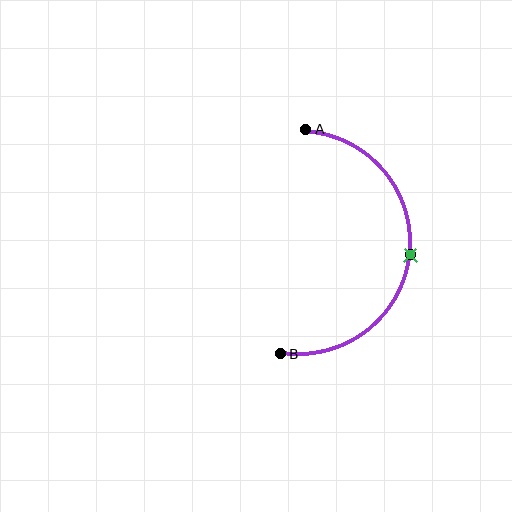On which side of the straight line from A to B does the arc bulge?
The arc bulges to the right of the straight line connecting A and B.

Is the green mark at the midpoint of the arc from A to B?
Yes. The green mark lies on the arc at equal arc-length from both A and B — it is the arc midpoint.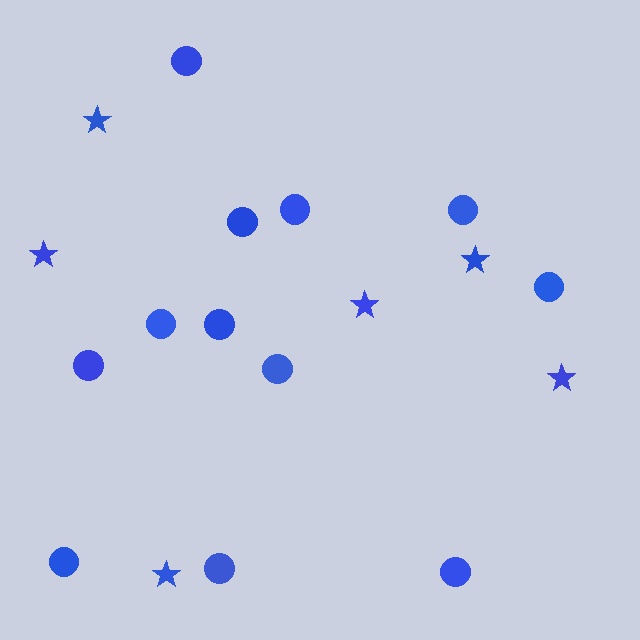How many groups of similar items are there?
There are 2 groups: one group of stars (6) and one group of circles (12).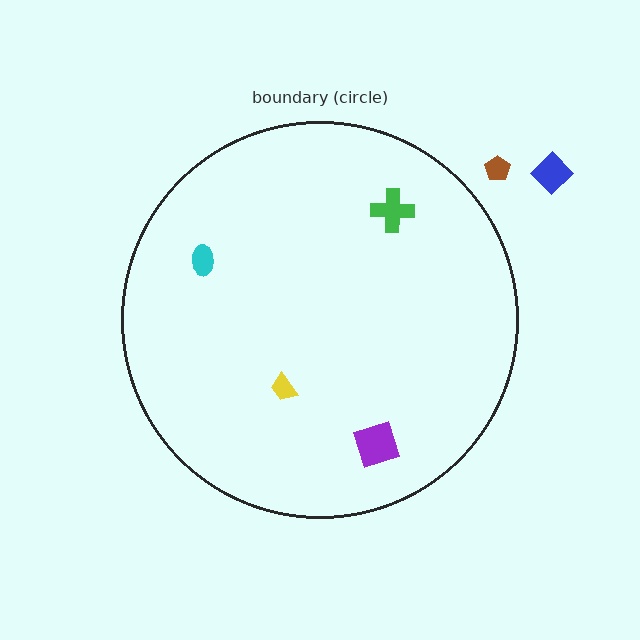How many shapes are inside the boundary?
4 inside, 2 outside.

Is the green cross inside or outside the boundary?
Inside.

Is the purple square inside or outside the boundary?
Inside.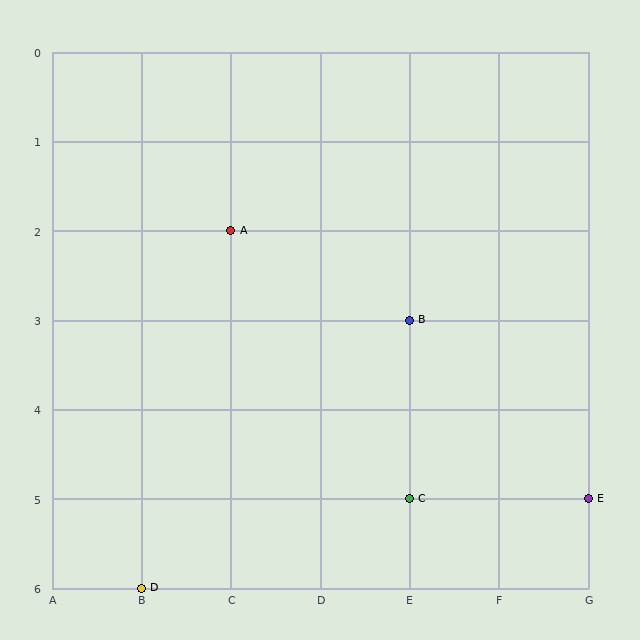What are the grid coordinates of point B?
Point B is at grid coordinates (E, 3).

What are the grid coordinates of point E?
Point E is at grid coordinates (G, 5).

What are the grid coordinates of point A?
Point A is at grid coordinates (C, 2).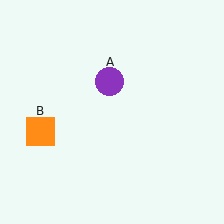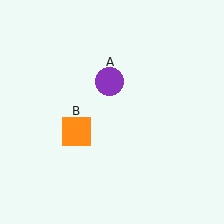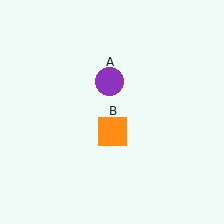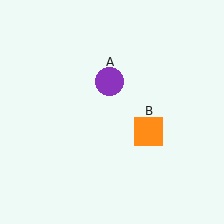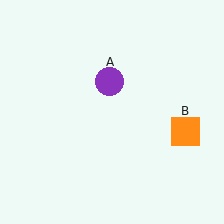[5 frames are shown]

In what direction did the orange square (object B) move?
The orange square (object B) moved right.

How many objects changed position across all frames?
1 object changed position: orange square (object B).